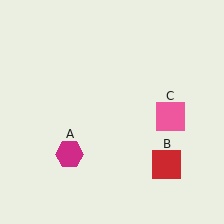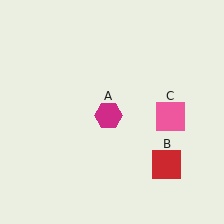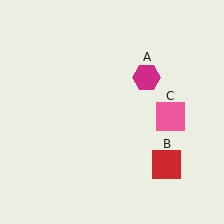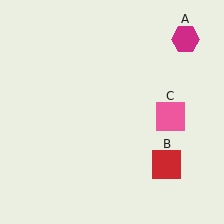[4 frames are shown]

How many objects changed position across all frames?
1 object changed position: magenta hexagon (object A).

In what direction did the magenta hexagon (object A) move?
The magenta hexagon (object A) moved up and to the right.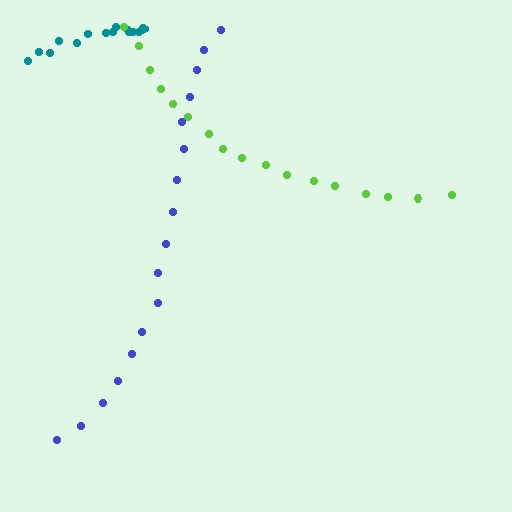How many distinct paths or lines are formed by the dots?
There are 3 distinct paths.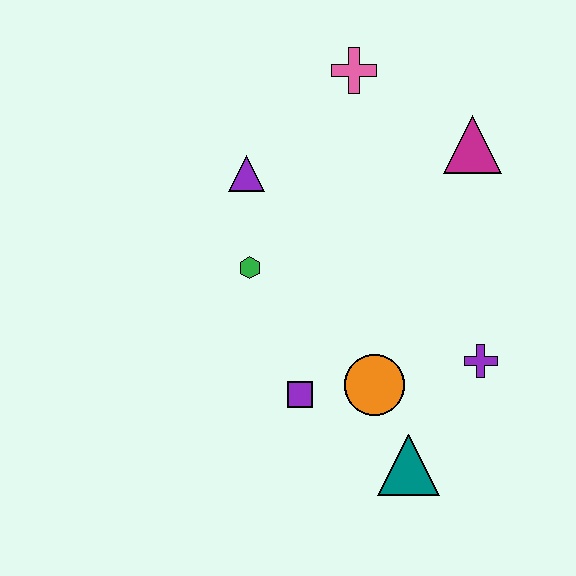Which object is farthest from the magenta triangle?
The teal triangle is farthest from the magenta triangle.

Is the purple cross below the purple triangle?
Yes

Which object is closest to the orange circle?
The purple square is closest to the orange circle.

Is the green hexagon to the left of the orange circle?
Yes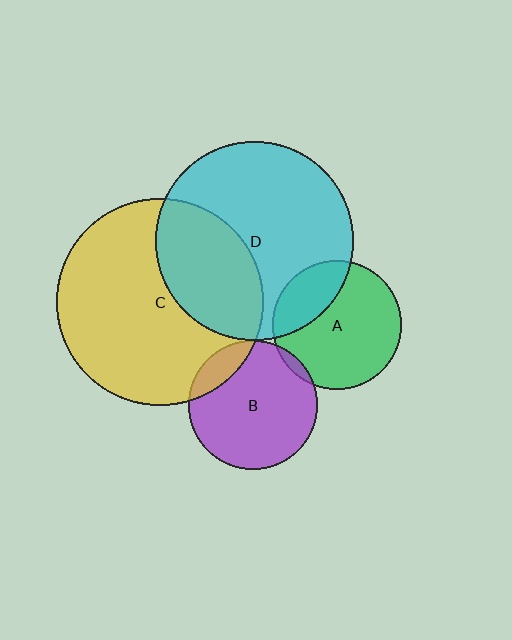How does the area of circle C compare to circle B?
Approximately 2.6 times.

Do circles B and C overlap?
Yes.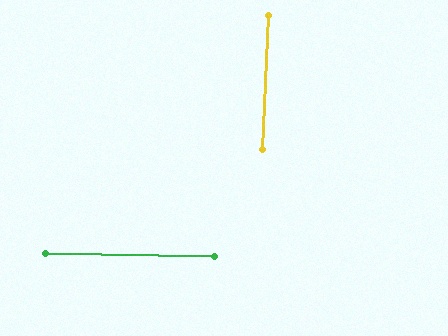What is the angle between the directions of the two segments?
Approximately 88 degrees.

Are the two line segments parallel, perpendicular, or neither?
Perpendicular — they meet at approximately 88°.